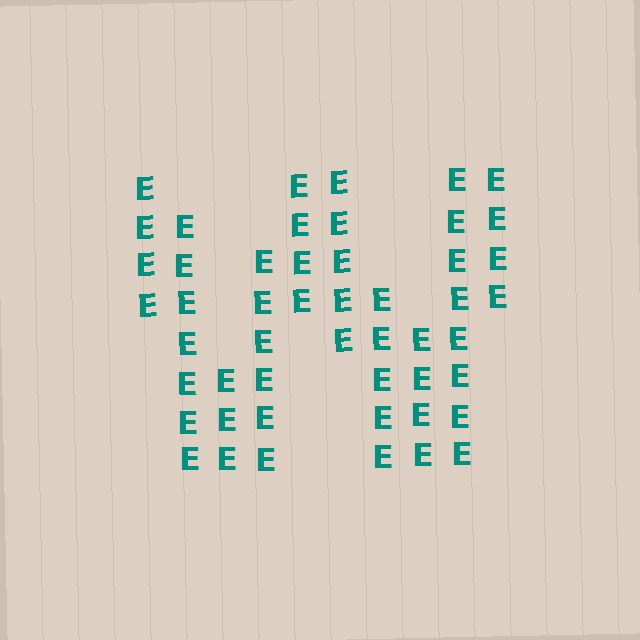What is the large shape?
The large shape is the letter W.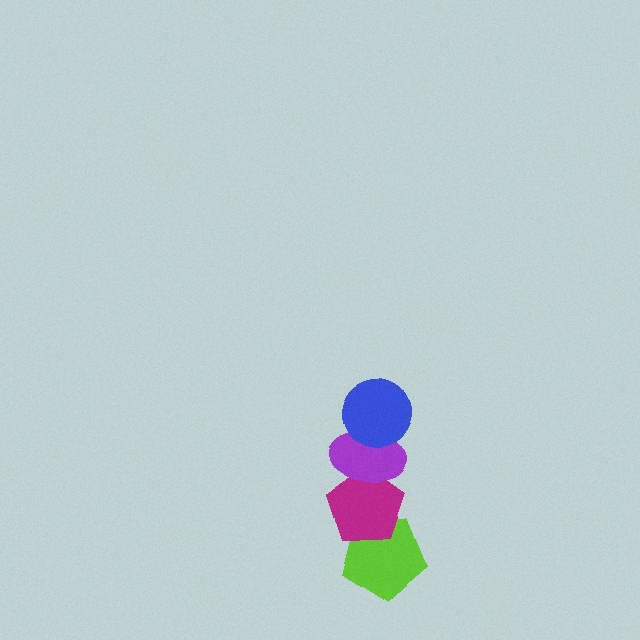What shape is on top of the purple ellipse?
The blue circle is on top of the purple ellipse.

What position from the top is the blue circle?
The blue circle is 1st from the top.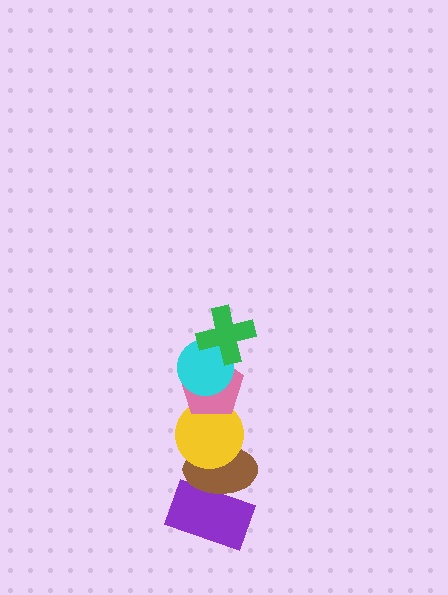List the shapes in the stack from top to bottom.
From top to bottom: the green cross, the cyan circle, the pink pentagon, the yellow circle, the brown ellipse, the purple rectangle.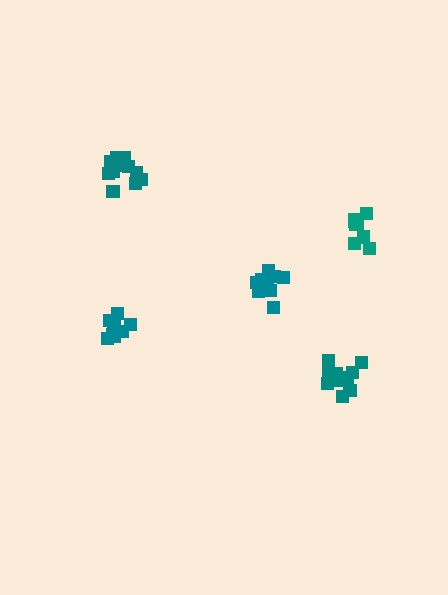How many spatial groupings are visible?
There are 5 spatial groupings.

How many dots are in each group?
Group 1: 10 dots, Group 2: 12 dots, Group 3: 12 dots, Group 4: 8 dots, Group 5: 13 dots (55 total).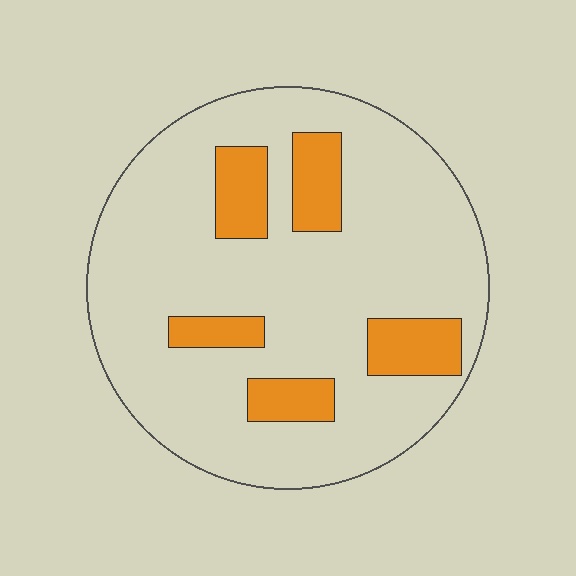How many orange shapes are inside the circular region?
5.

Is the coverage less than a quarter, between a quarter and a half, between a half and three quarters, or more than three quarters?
Less than a quarter.